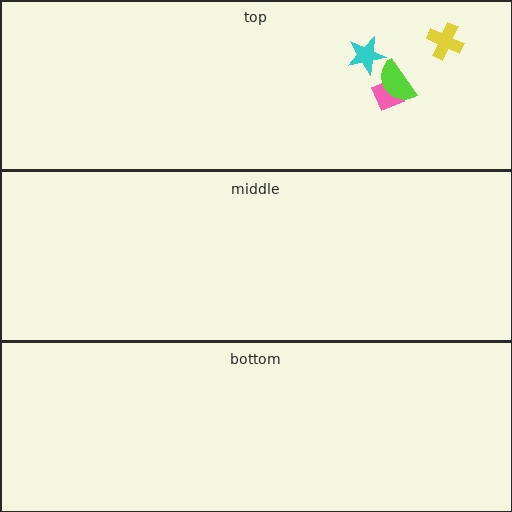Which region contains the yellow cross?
The top region.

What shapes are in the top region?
The yellow cross, the pink diamond, the lime semicircle, the cyan star.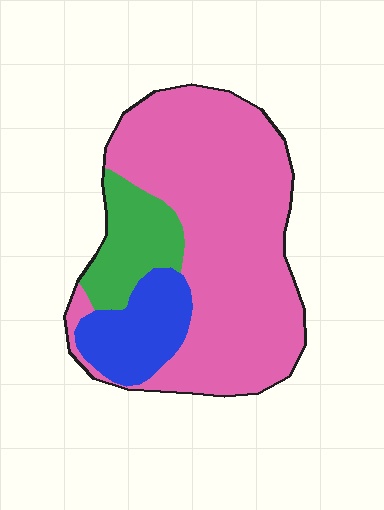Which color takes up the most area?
Pink, at roughly 70%.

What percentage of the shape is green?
Green covers around 15% of the shape.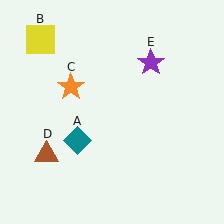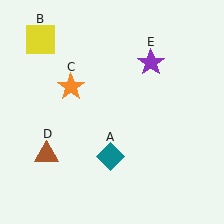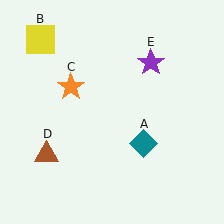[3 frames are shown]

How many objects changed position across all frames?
1 object changed position: teal diamond (object A).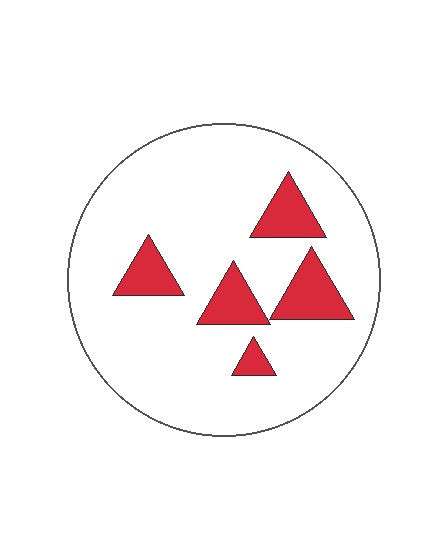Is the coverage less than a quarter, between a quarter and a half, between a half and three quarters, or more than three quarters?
Less than a quarter.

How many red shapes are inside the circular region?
5.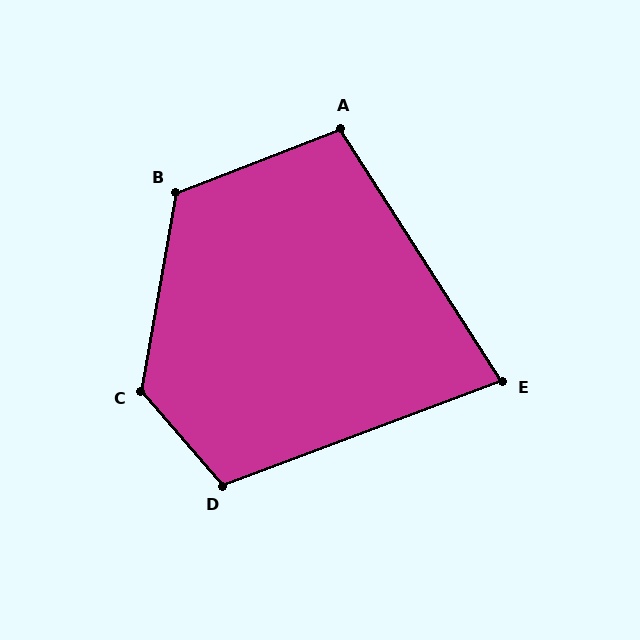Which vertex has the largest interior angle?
C, at approximately 130 degrees.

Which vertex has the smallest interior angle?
E, at approximately 78 degrees.